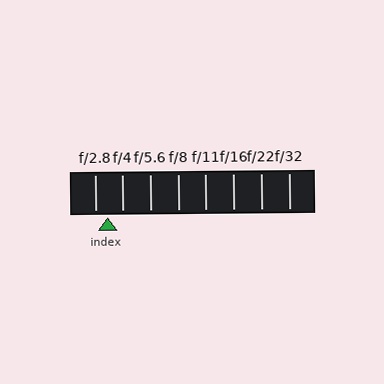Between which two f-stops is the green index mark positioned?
The index mark is between f/2.8 and f/4.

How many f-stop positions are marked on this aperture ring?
There are 8 f-stop positions marked.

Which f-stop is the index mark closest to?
The index mark is closest to f/2.8.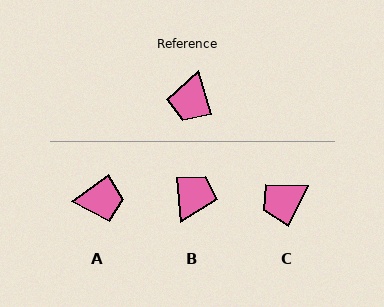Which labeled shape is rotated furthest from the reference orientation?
B, about 170 degrees away.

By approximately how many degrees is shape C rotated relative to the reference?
Approximately 43 degrees clockwise.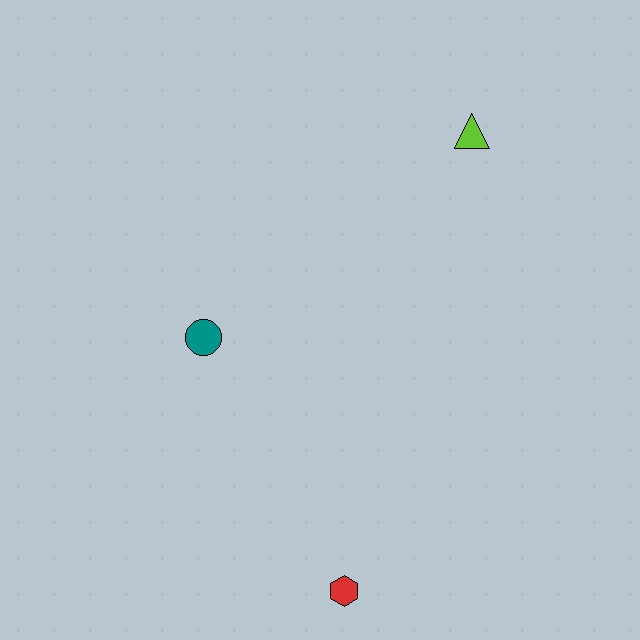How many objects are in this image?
There are 3 objects.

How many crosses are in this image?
There are no crosses.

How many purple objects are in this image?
There are no purple objects.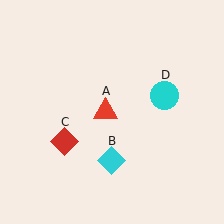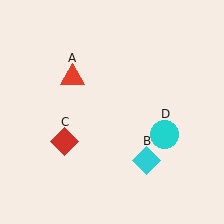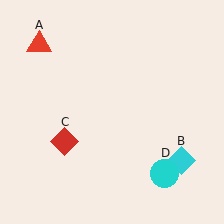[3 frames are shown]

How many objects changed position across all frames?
3 objects changed position: red triangle (object A), cyan diamond (object B), cyan circle (object D).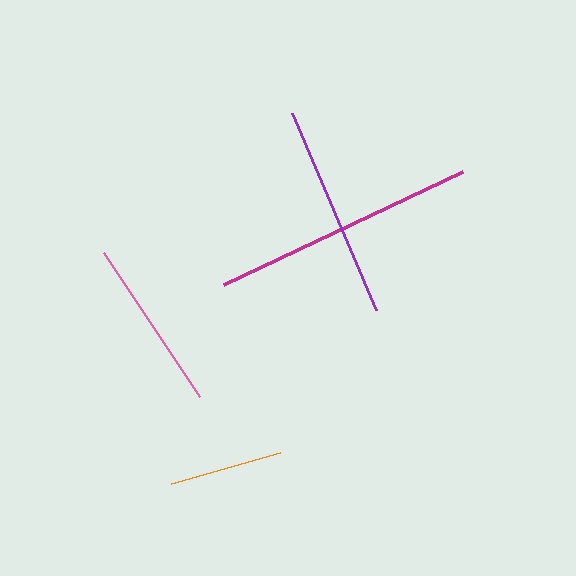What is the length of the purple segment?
The purple segment is approximately 215 pixels long.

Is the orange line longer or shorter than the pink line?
The pink line is longer than the orange line.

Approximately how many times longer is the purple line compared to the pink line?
The purple line is approximately 1.2 times the length of the pink line.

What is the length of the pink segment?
The pink segment is approximately 173 pixels long.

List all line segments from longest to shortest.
From longest to shortest: magenta, purple, pink, orange.